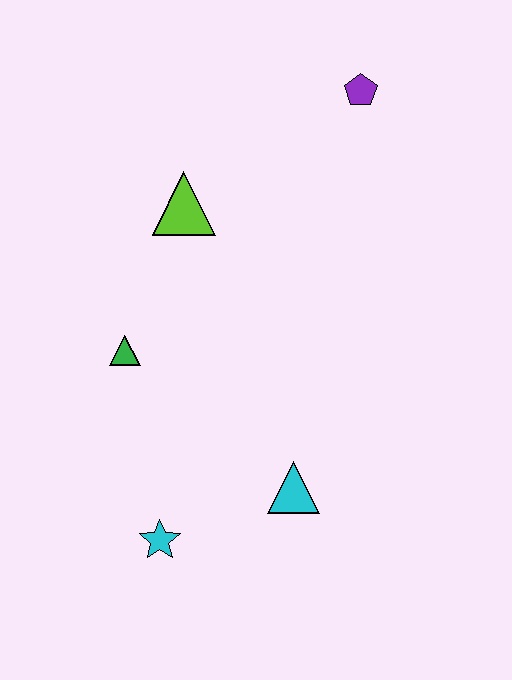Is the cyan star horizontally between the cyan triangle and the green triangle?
Yes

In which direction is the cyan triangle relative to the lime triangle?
The cyan triangle is below the lime triangle.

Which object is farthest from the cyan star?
The purple pentagon is farthest from the cyan star.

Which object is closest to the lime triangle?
The green triangle is closest to the lime triangle.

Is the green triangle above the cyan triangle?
Yes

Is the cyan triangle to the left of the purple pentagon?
Yes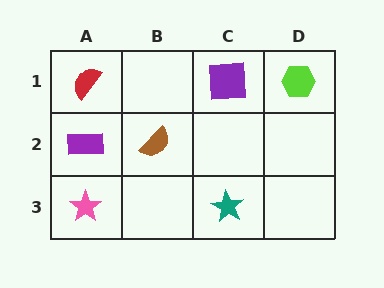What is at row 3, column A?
A pink star.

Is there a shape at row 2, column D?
No, that cell is empty.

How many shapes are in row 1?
3 shapes.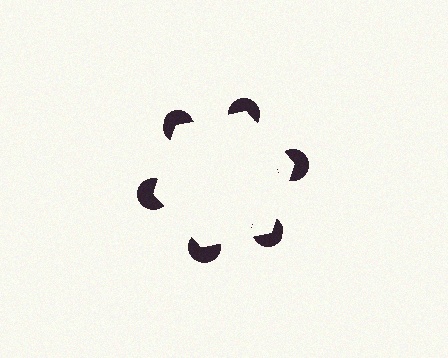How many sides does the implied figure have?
6 sides.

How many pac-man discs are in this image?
There are 6 — one at each vertex of the illusory hexagon.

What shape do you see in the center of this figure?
An illusory hexagon — its edges are inferred from the aligned wedge cuts in the pac-man discs, not physically drawn.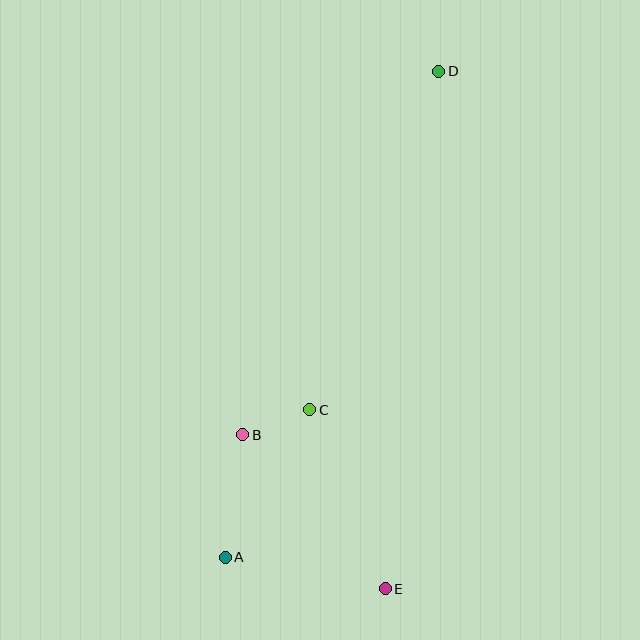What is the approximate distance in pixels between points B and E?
The distance between B and E is approximately 210 pixels.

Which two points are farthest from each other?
Points A and D are farthest from each other.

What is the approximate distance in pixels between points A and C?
The distance between A and C is approximately 170 pixels.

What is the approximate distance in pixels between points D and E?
The distance between D and E is approximately 521 pixels.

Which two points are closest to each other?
Points B and C are closest to each other.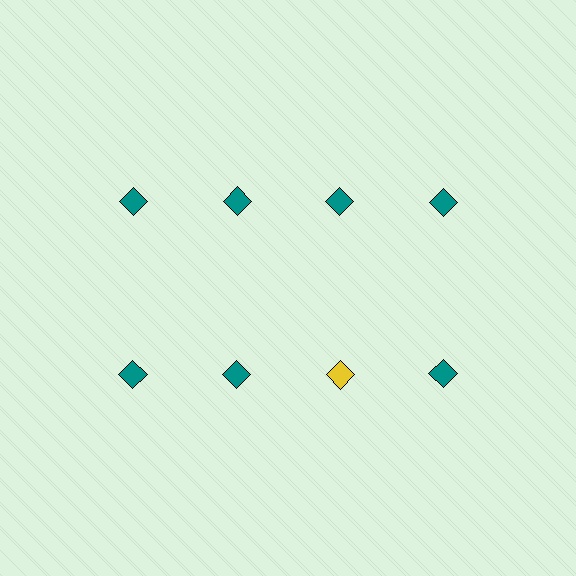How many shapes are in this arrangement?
There are 8 shapes arranged in a grid pattern.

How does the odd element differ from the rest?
It has a different color: yellow instead of teal.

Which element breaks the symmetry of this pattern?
The yellow diamond in the second row, center column breaks the symmetry. All other shapes are teal diamonds.